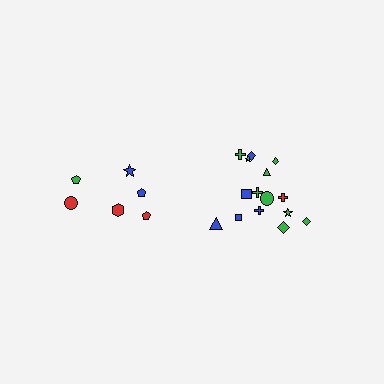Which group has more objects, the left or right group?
The right group.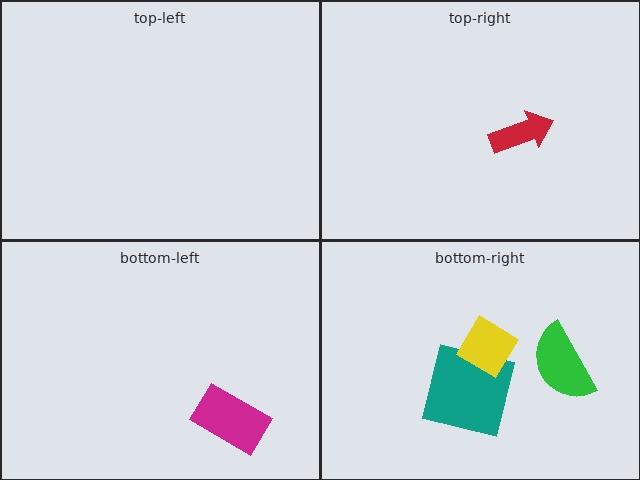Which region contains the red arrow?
The top-right region.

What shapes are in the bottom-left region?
The magenta rectangle.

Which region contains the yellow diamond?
The bottom-right region.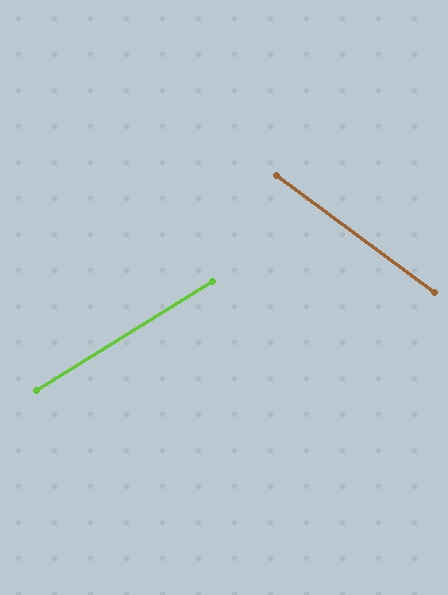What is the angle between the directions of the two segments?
Approximately 68 degrees.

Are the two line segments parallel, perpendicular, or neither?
Neither parallel nor perpendicular — they differ by about 68°.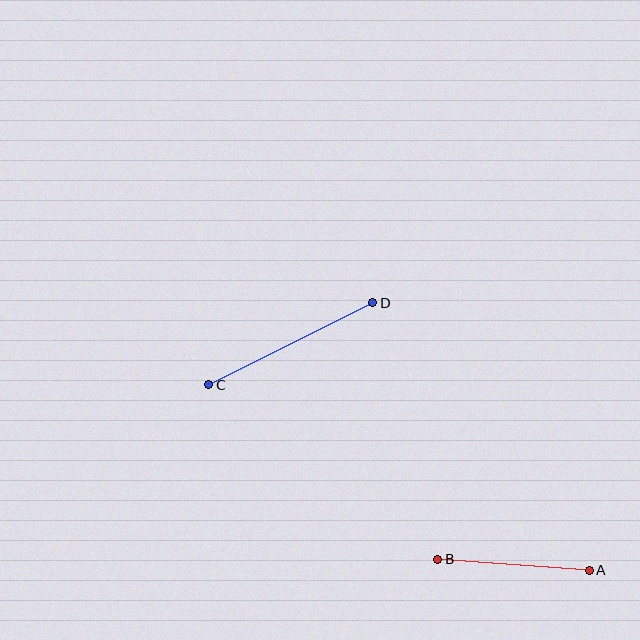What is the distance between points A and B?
The distance is approximately 152 pixels.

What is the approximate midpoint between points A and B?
The midpoint is at approximately (513, 565) pixels.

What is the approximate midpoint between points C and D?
The midpoint is at approximately (291, 344) pixels.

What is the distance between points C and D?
The distance is approximately 183 pixels.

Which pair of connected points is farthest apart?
Points C and D are farthest apart.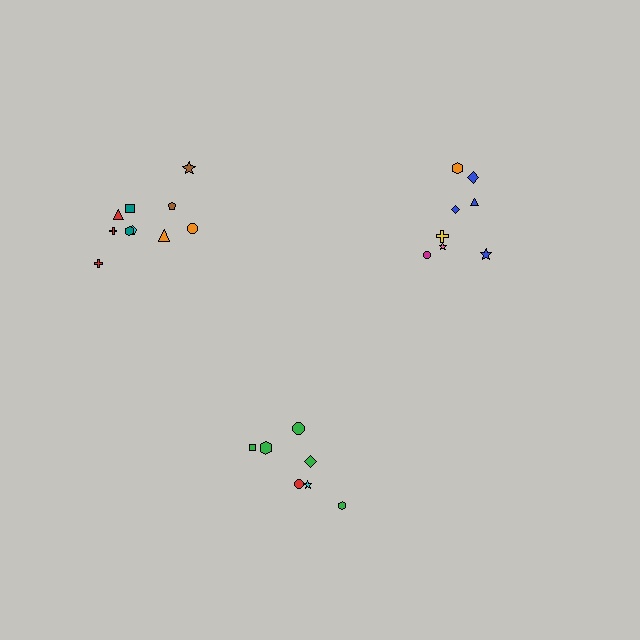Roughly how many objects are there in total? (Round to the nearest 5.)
Roughly 25 objects in total.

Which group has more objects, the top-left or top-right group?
The top-left group.